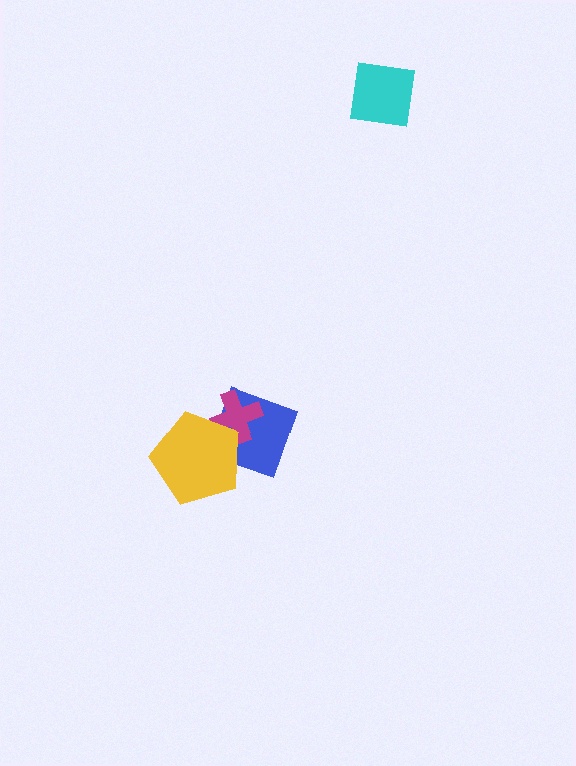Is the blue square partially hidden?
Yes, it is partially covered by another shape.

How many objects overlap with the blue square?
2 objects overlap with the blue square.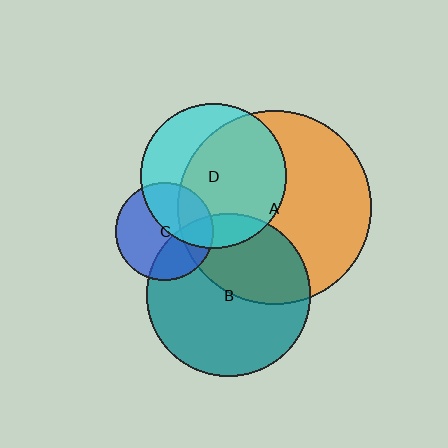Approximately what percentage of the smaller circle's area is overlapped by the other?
Approximately 15%.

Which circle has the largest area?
Circle A (orange).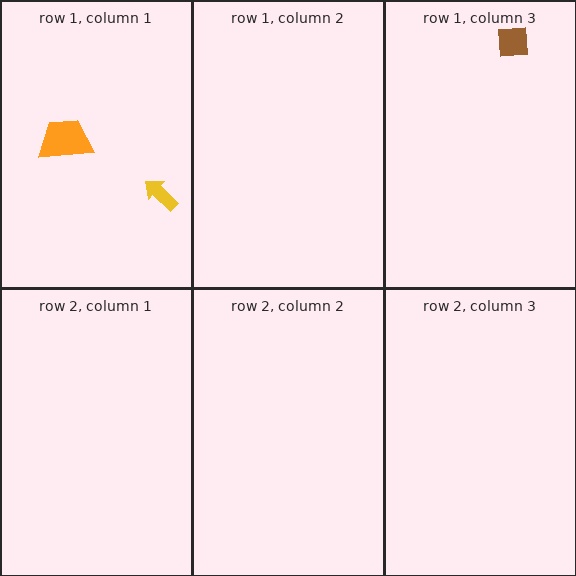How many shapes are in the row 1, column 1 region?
2.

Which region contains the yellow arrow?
The row 1, column 1 region.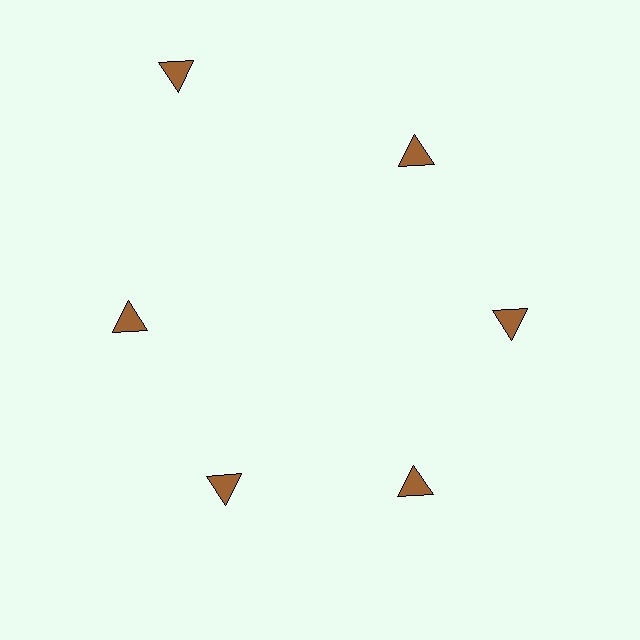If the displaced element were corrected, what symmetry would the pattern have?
It would have 6-fold rotational symmetry — the pattern would map onto itself every 60 degrees.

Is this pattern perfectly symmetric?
No. The 6 brown triangles are arranged in a ring, but one element near the 11 o'clock position is pushed outward from the center, breaking the 6-fold rotational symmetry.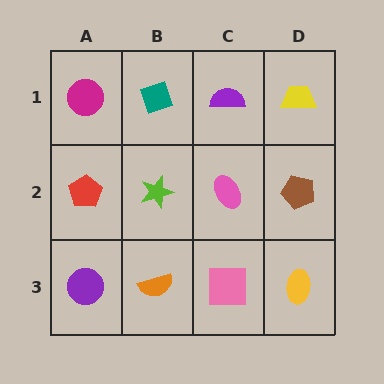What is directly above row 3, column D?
A brown pentagon.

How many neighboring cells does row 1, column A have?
2.